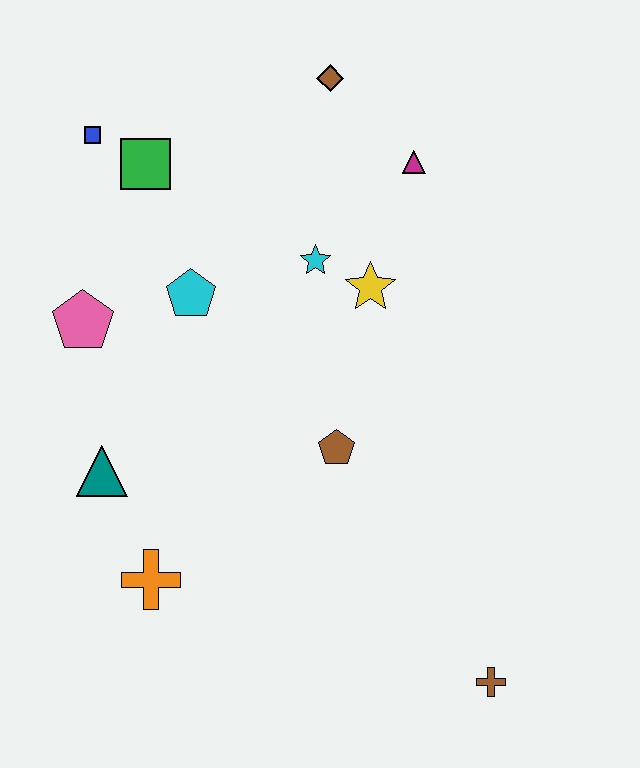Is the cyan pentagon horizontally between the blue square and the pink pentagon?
No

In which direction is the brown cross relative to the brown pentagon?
The brown cross is below the brown pentagon.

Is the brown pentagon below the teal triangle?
No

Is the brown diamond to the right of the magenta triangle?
No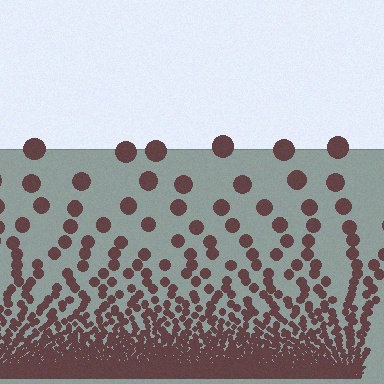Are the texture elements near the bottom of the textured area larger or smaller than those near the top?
Smaller. The gradient is inverted — elements near the bottom are smaller and denser.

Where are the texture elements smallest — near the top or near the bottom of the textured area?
Near the bottom.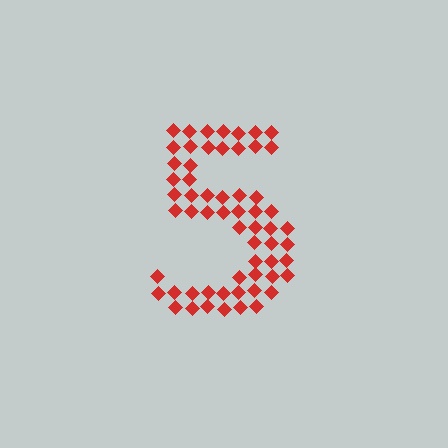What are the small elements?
The small elements are diamonds.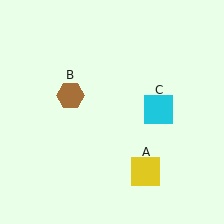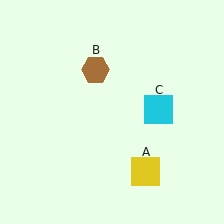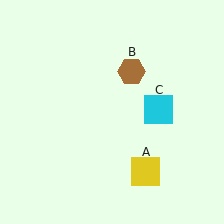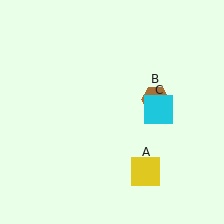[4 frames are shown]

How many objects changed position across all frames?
1 object changed position: brown hexagon (object B).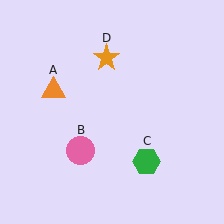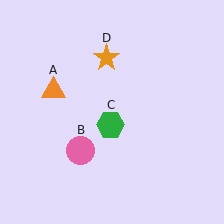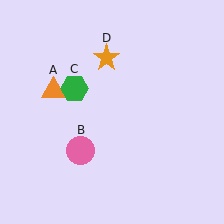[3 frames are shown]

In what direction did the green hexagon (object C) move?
The green hexagon (object C) moved up and to the left.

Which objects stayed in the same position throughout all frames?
Orange triangle (object A) and pink circle (object B) and orange star (object D) remained stationary.